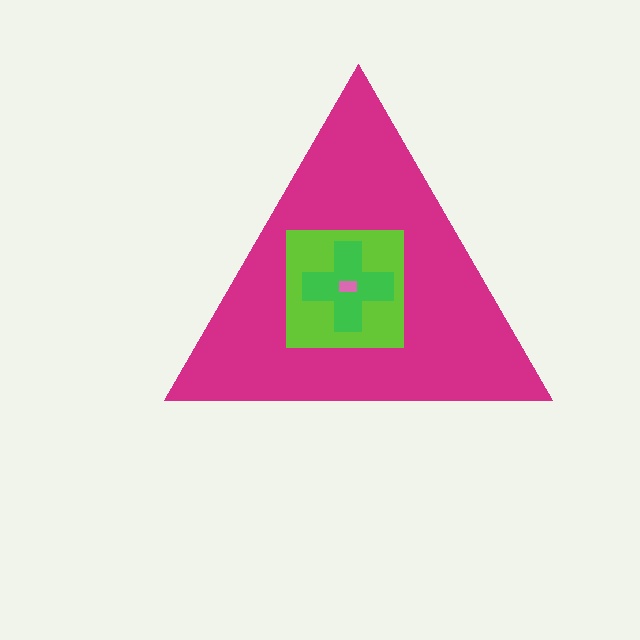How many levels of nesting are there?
4.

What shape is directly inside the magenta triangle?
The lime square.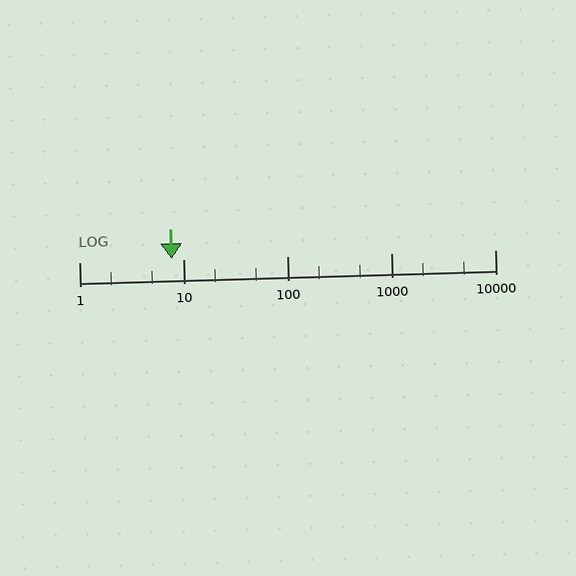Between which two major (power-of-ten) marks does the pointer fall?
The pointer is between 1 and 10.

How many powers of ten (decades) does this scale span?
The scale spans 4 decades, from 1 to 10000.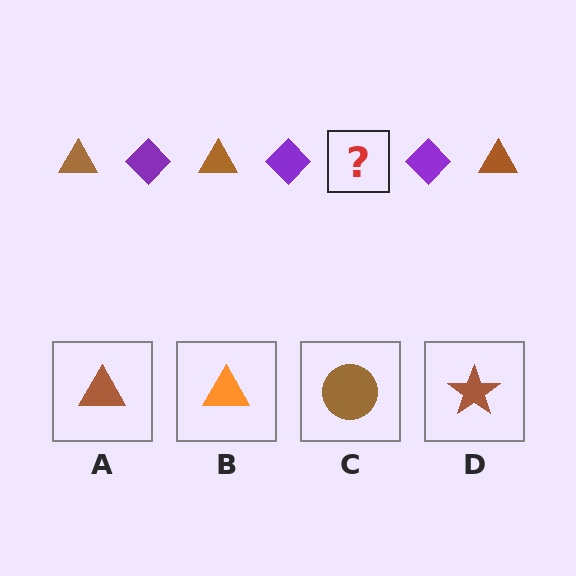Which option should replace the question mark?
Option A.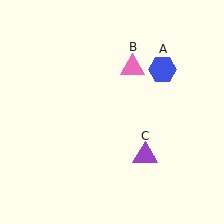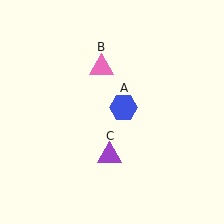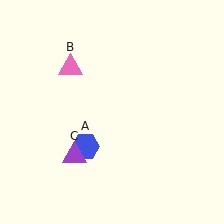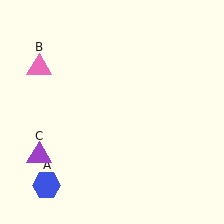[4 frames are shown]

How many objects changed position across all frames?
3 objects changed position: blue hexagon (object A), pink triangle (object B), purple triangle (object C).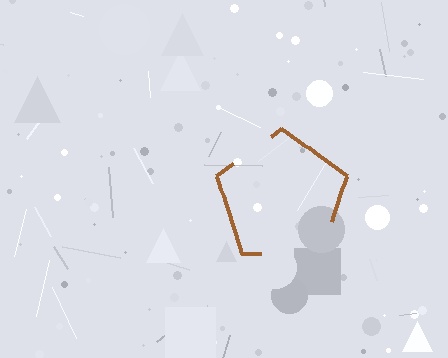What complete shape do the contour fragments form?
The contour fragments form a pentagon.